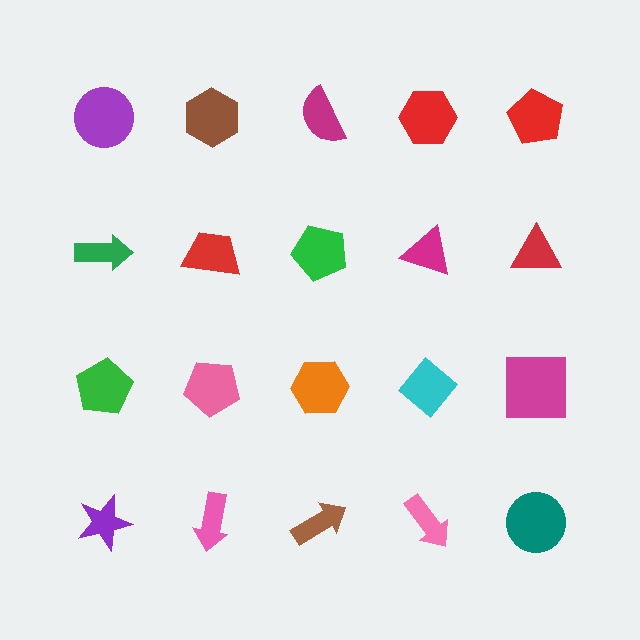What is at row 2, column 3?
A green pentagon.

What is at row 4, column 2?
A pink arrow.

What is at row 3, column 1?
A green pentagon.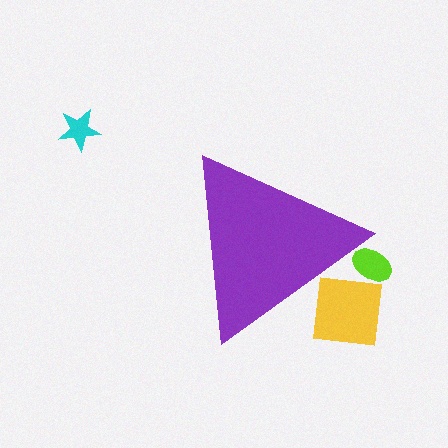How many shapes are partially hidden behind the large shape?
2 shapes are partially hidden.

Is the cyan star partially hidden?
No, the cyan star is fully visible.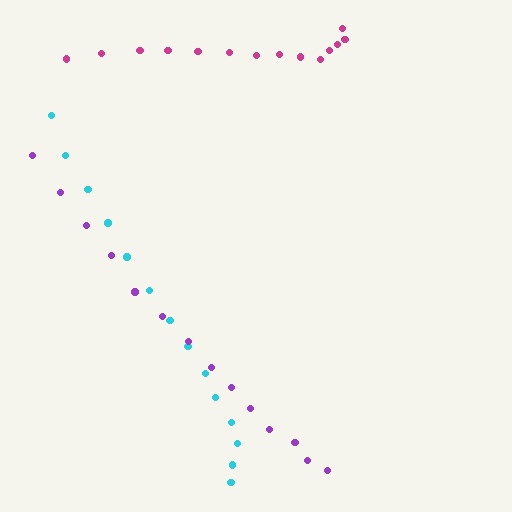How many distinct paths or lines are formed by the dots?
There are 3 distinct paths.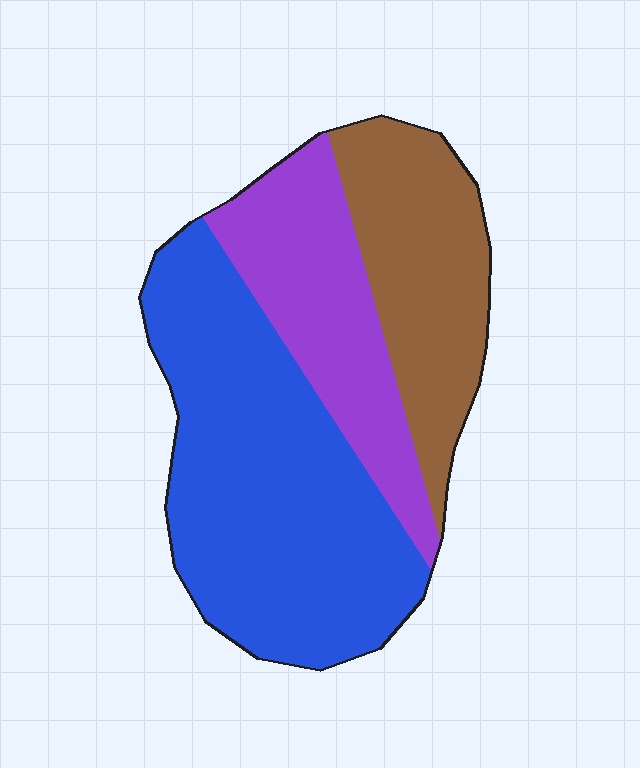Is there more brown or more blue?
Blue.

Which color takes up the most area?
Blue, at roughly 50%.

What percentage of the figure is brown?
Brown covers around 25% of the figure.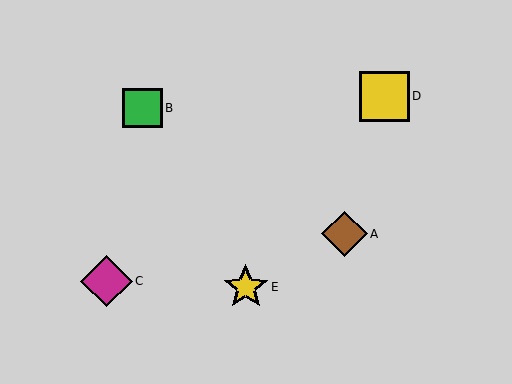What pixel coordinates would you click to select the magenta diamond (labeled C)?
Click at (107, 281) to select the magenta diamond C.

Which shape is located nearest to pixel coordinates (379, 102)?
The yellow square (labeled D) at (384, 96) is nearest to that location.